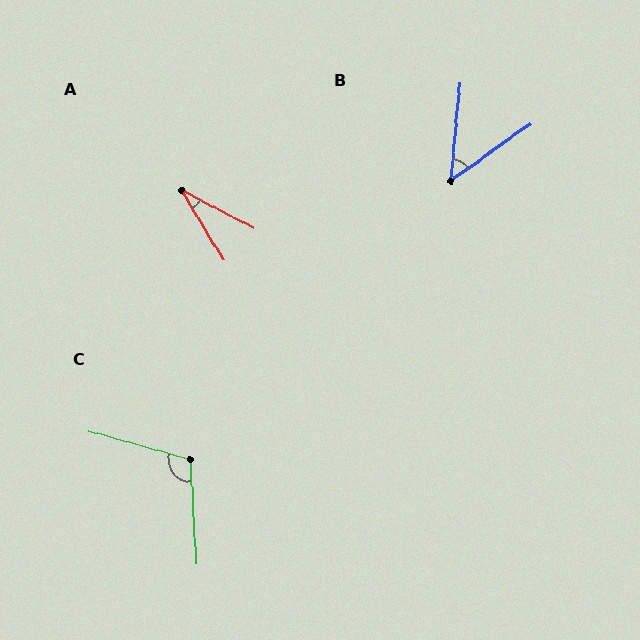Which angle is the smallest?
A, at approximately 31 degrees.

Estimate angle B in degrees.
Approximately 49 degrees.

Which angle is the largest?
C, at approximately 109 degrees.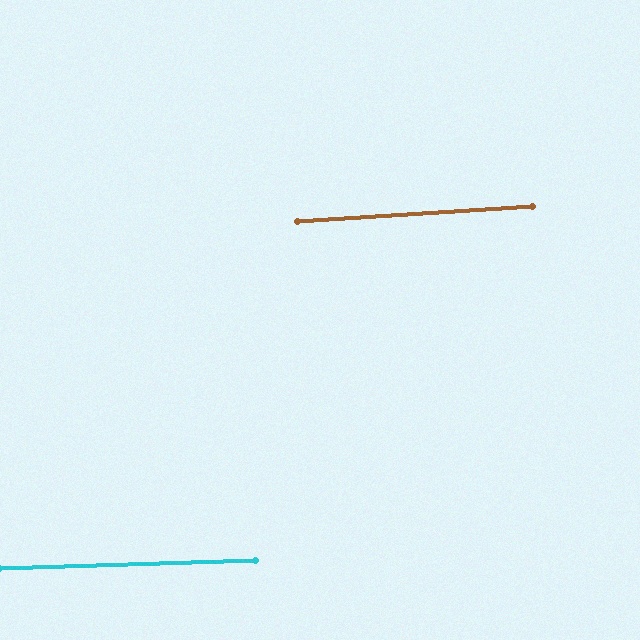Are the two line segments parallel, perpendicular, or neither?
Parallel — their directions differ by only 1.9°.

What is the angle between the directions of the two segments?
Approximately 2 degrees.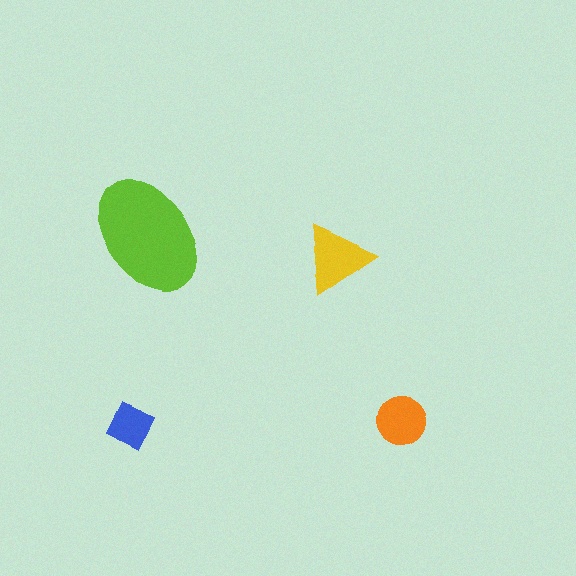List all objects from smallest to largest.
The blue diamond, the orange circle, the yellow triangle, the lime ellipse.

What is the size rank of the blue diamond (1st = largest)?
4th.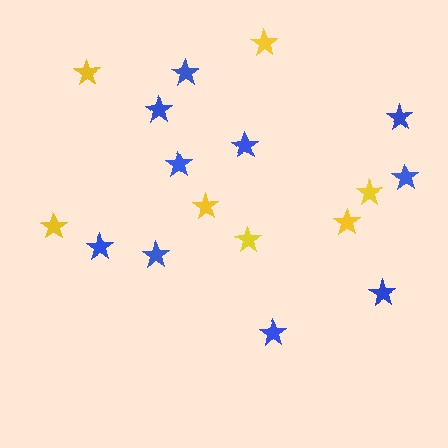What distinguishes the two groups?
There are 2 groups: one group of blue stars (10) and one group of yellow stars (7).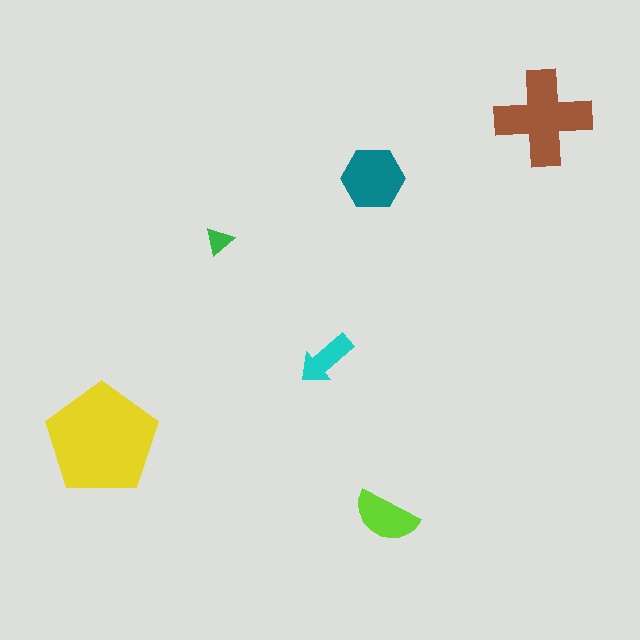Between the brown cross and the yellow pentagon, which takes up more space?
The yellow pentagon.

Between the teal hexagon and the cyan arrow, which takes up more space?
The teal hexagon.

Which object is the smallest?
The green triangle.